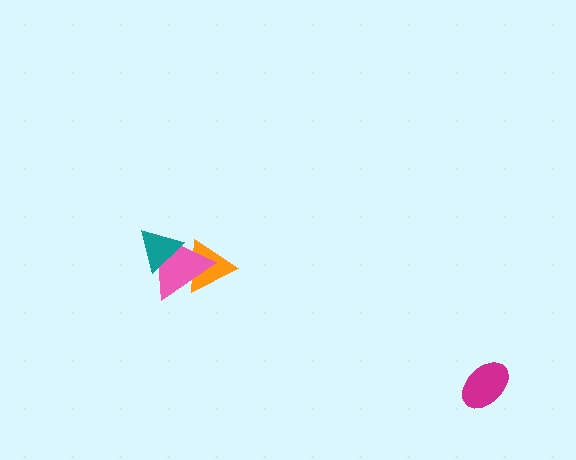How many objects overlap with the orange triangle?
1 object overlaps with the orange triangle.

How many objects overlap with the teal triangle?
1 object overlaps with the teal triangle.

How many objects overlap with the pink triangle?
2 objects overlap with the pink triangle.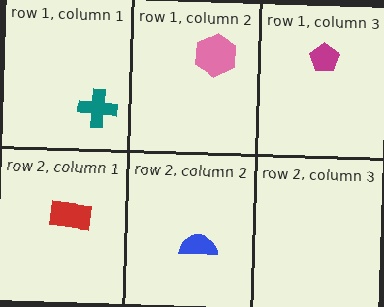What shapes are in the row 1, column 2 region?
The pink hexagon.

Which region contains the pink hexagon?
The row 1, column 2 region.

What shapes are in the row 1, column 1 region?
The teal cross.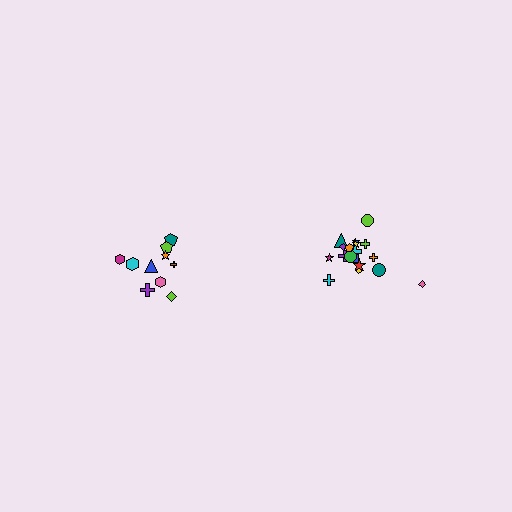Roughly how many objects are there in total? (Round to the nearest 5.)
Roughly 30 objects in total.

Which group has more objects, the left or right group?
The right group.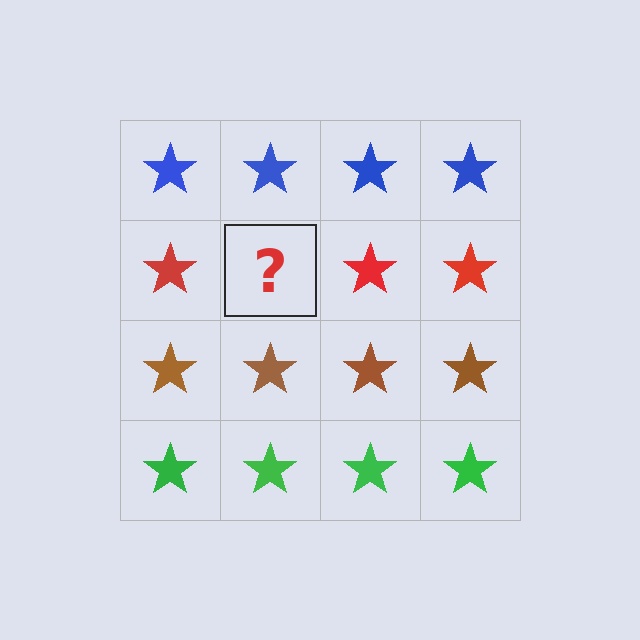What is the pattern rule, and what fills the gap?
The rule is that each row has a consistent color. The gap should be filled with a red star.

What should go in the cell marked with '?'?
The missing cell should contain a red star.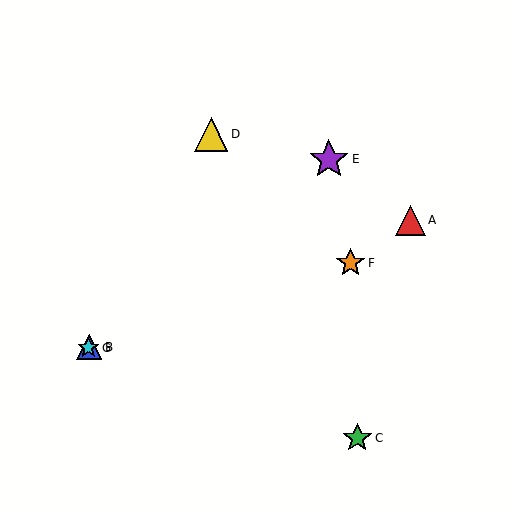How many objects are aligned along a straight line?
3 objects (B, E, G) are aligned along a straight line.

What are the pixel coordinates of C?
Object C is at (357, 438).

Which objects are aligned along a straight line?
Objects B, E, G are aligned along a straight line.